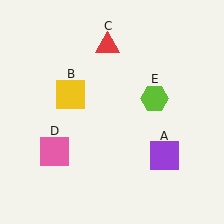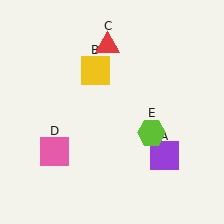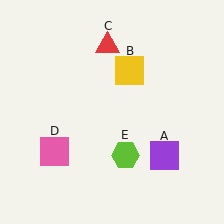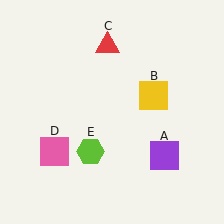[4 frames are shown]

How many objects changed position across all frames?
2 objects changed position: yellow square (object B), lime hexagon (object E).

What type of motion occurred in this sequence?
The yellow square (object B), lime hexagon (object E) rotated clockwise around the center of the scene.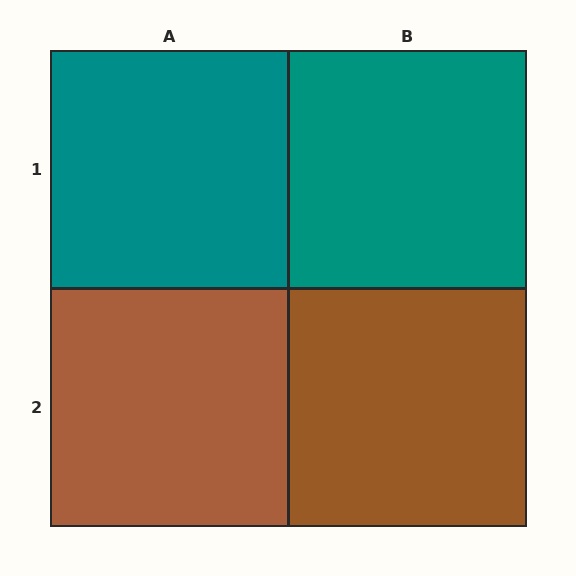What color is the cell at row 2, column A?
Brown.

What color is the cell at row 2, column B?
Brown.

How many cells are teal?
2 cells are teal.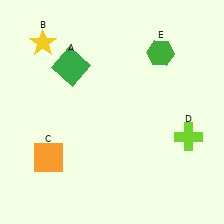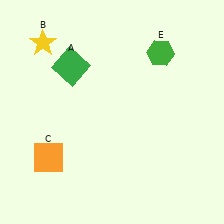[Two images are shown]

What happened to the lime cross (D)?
The lime cross (D) was removed in Image 2. It was in the bottom-right area of Image 1.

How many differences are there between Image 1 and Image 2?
There is 1 difference between the two images.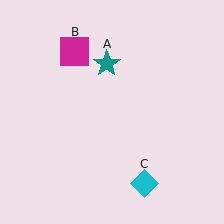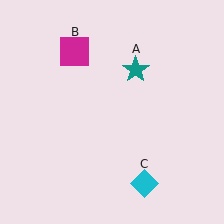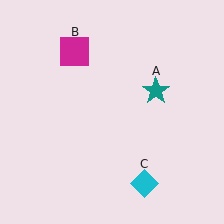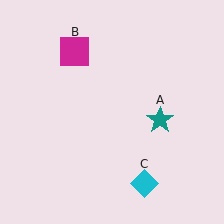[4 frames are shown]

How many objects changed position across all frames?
1 object changed position: teal star (object A).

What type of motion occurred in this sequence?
The teal star (object A) rotated clockwise around the center of the scene.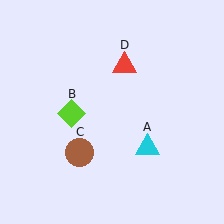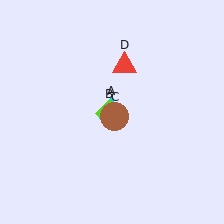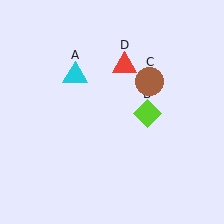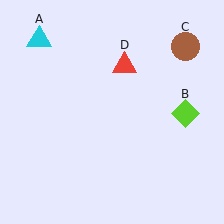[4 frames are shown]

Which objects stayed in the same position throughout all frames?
Red triangle (object D) remained stationary.